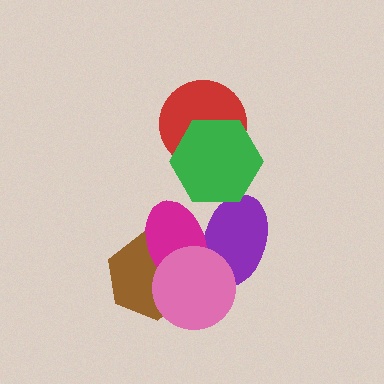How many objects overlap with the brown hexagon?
2 objects overlap with the brown hexagon.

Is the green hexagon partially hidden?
No, no other shape covers it.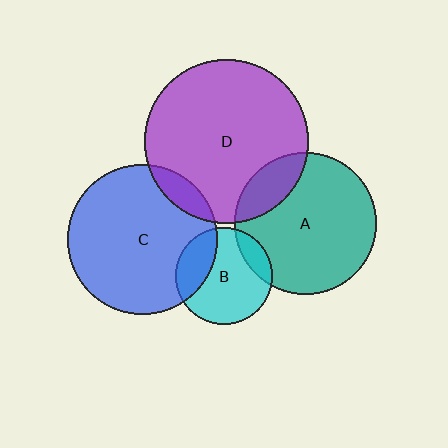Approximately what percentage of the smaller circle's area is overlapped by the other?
Approximately 25%.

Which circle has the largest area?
Circle D (purple).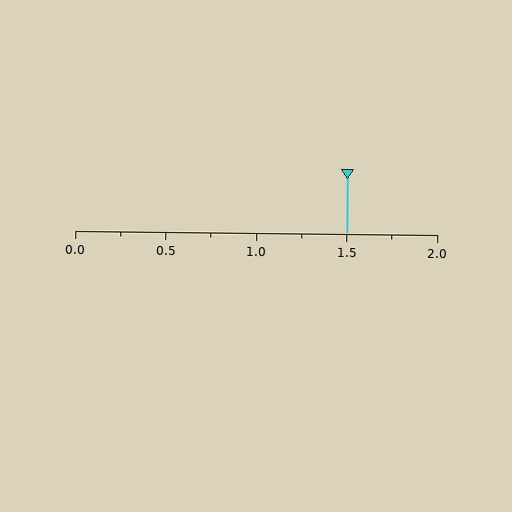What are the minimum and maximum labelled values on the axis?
The axis runs from 0.0 to 2.0.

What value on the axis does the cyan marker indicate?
The marker indicates approximately 1.5.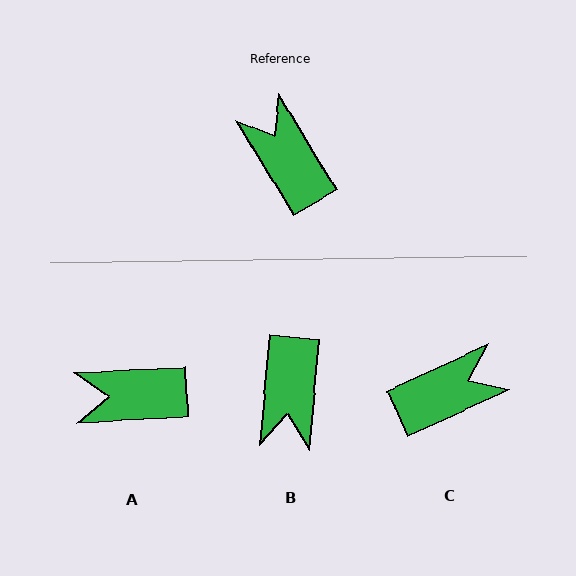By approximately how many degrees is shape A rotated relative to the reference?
Approximately 62 degrees counter-clockwise.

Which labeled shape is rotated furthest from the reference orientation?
B, about 144 degrees away.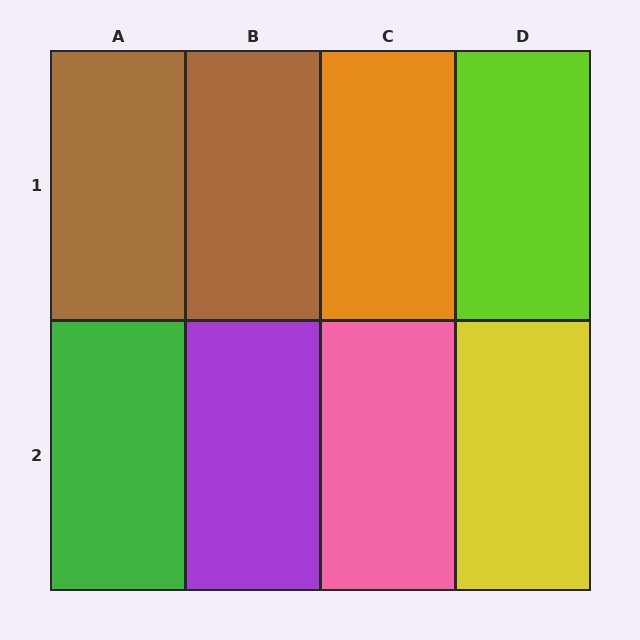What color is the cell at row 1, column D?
Lime.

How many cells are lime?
1 cell is lime.